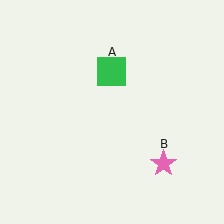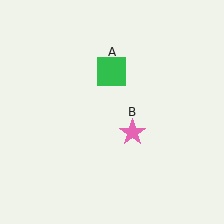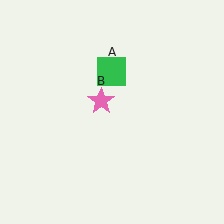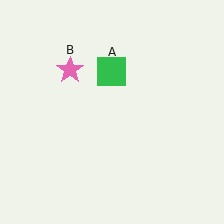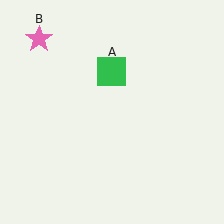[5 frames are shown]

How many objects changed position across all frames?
1 object changed position: pink star (object B).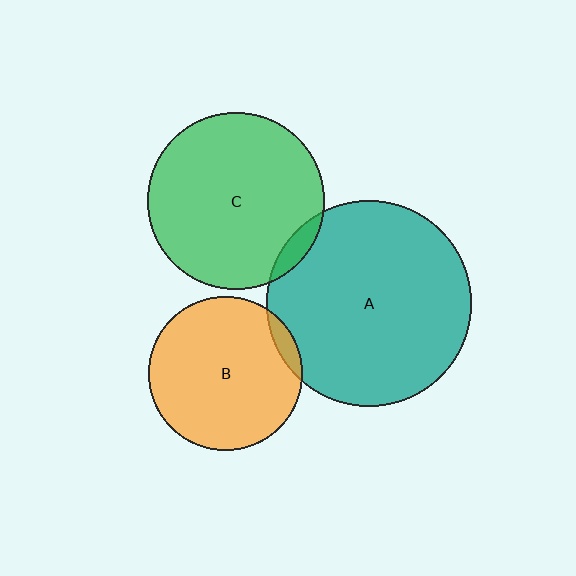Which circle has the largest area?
Circle A (teal).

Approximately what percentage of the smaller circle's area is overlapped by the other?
Approximately 5%.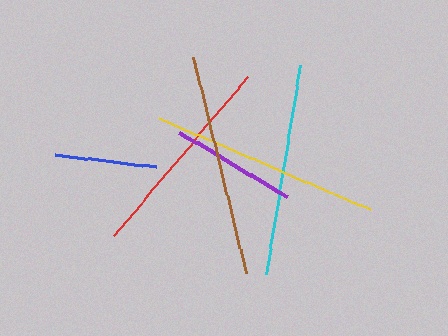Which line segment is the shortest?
The blue line is the shortest at approximately 102 pixels.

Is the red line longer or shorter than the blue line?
The red line is longer than the blue line.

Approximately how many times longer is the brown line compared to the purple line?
The brown line is approximately 1.8 times the length of the purple line.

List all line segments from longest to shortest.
From longest to shortest: yellow, brown, cyan, red, purple, blue.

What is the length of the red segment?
The red segment is approximately 208 pixels long.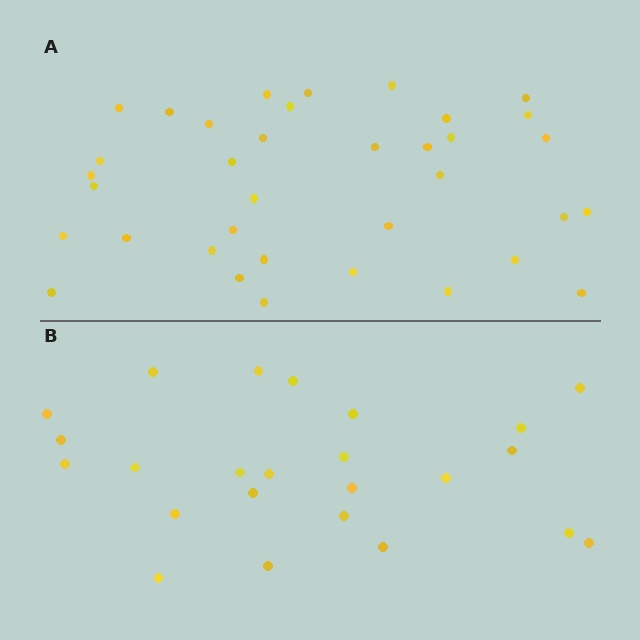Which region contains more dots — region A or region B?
Region A (the top region) has more dots.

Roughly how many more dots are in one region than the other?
Region A has roughly 12 or so more dots than region B.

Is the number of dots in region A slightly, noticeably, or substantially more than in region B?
Region A has substantially more. The ratio is roughly 1.5 to 1.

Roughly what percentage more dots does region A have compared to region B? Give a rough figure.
About 50% more.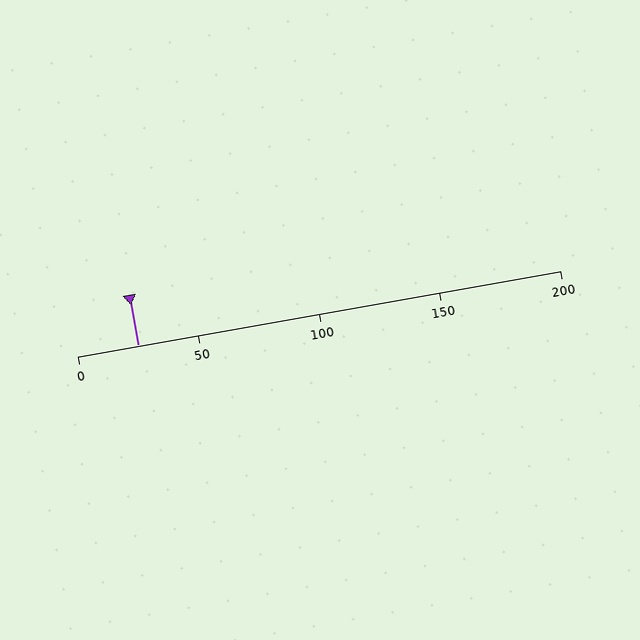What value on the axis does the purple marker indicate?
The marker indicates approximately 25.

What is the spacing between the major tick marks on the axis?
The major ticks are spaced 50 apart.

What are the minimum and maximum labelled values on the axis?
The axis runs from 0 to 200.